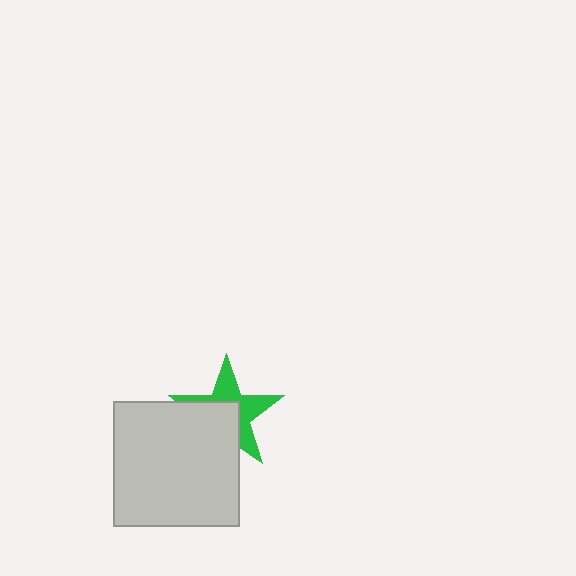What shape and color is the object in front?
The object in front is a light gray square.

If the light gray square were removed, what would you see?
You would see the complete green star.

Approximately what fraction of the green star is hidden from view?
Roughly 48% of the green star is hidden behind the light gray square.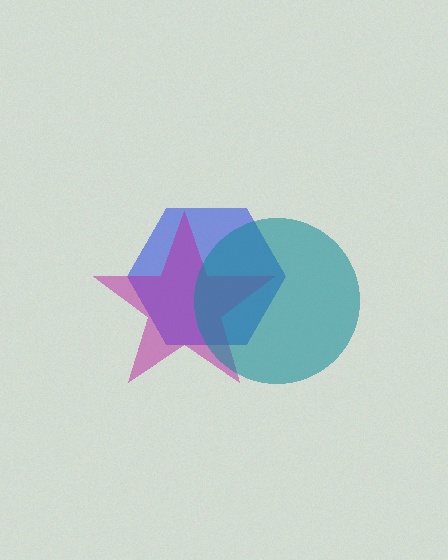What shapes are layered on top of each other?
The layered shapes are: a blue hexagon, a magenta star, a teal circle.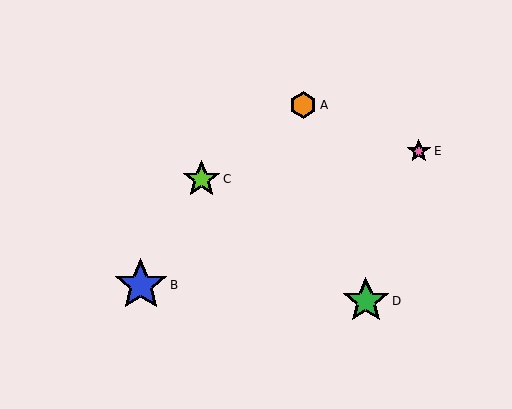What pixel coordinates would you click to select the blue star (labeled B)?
Click at (141, 285) to select the blue star B.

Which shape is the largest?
The blue star (labeled B) is the largest.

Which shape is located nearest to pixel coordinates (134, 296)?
The blue star (labeled B) at (141, 285) is nearest to that location.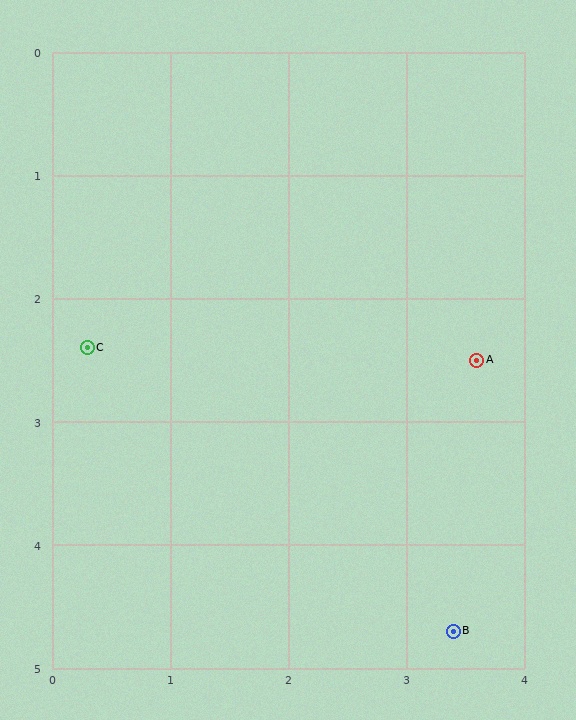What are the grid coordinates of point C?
Point C is at approximately (0.3, 2.4).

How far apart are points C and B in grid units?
Points C and B are about 3.9 grid units apart.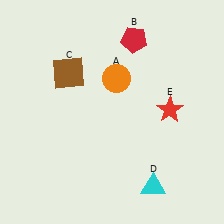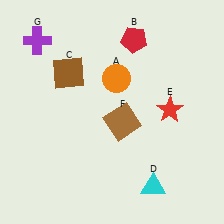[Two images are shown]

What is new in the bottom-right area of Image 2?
A brown square (F) was added in the bottom-right area of Image 2.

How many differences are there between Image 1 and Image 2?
There are 2 differences between the two images.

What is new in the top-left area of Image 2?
A purple cross (G) was added in the top-left area of Image 2.